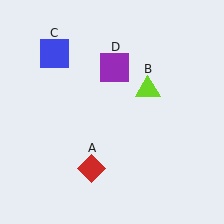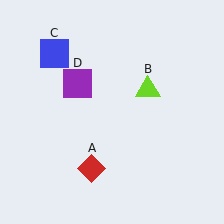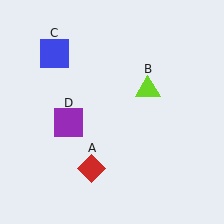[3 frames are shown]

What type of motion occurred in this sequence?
The purple square (object D) rotated counterclockwise around the center of the scene.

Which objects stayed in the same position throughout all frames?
Red diamond (object A) and lime triangle (object B) and blue square (object C) remained stationary.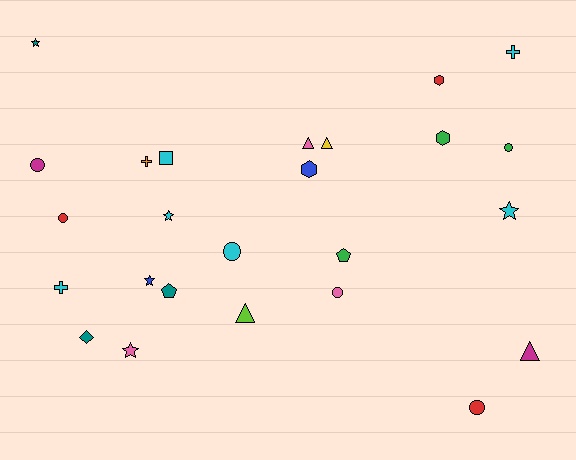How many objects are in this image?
There are 25 objects.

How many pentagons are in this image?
There are 2 pentagons.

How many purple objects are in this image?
There are no purple objects.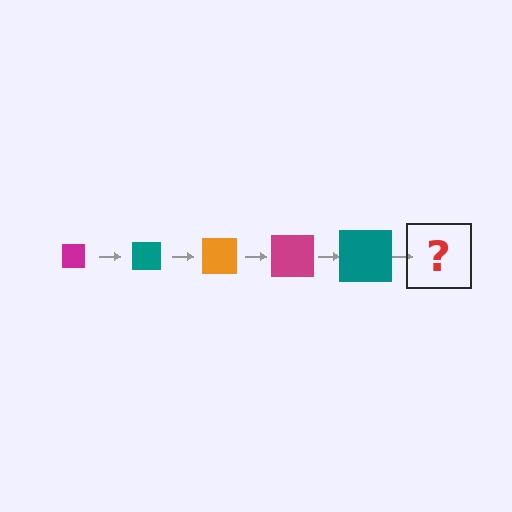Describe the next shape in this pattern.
It should be an orange square, larger than the previous one.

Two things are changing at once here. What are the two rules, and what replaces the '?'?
The two rules are that the square grows larger each step and the color cycles through magenta, teal, and orange. The '?' should be an orange square, larger than the previous one.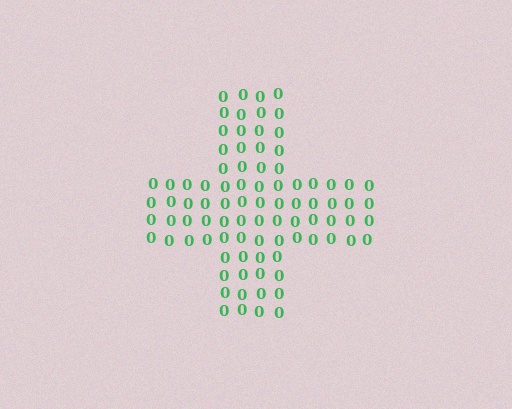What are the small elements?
The small elements are digit 0's.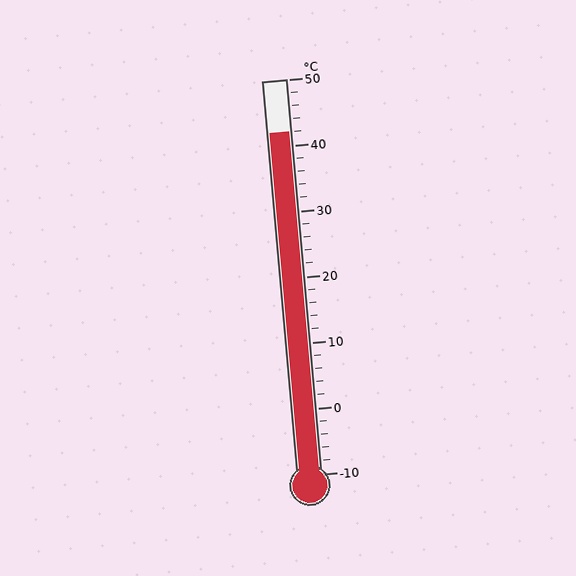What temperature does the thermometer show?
The thermometer shows approximately 42°C.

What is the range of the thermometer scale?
The thermometer scale ranges from -10°C to 50°C.